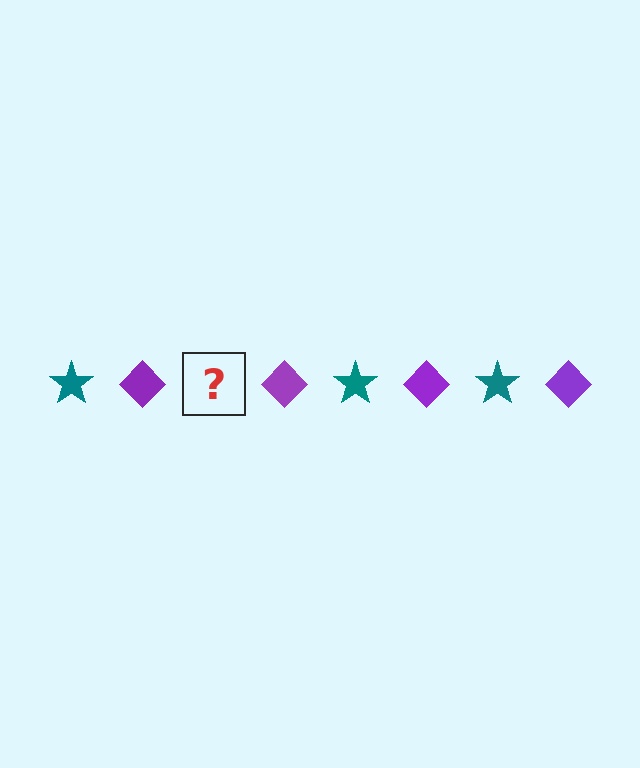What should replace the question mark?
The question mark should be replaced with a teal star.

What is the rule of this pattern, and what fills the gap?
The rule is that the pattern alternates between teal star and purple diamond. The gap should be filled with a teal star.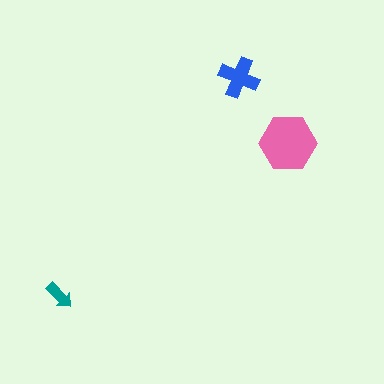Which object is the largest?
The pink hexagon.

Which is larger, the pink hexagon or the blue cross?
The pink hexagon.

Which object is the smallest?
The teal arrow.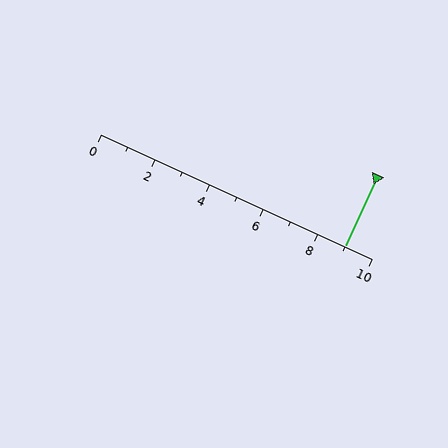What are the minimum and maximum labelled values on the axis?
The axis runs from 0 to 10.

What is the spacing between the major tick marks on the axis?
The major ticks are spaced 2 apart.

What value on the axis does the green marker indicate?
The marker indicates approximately 9.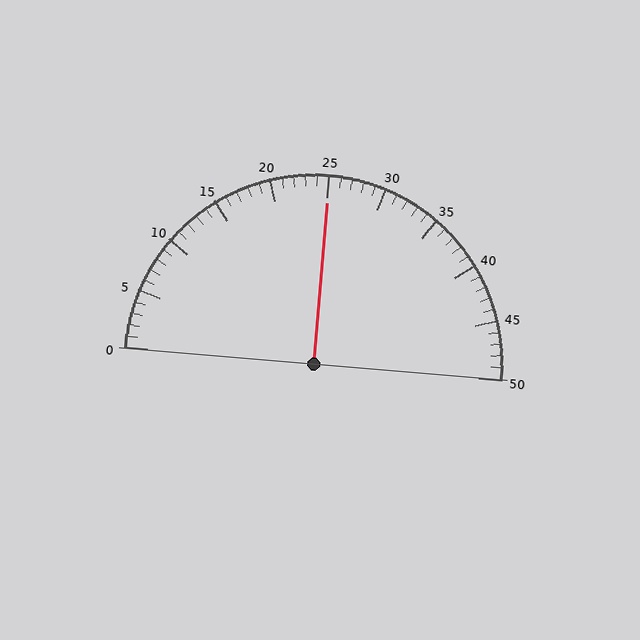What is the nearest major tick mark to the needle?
The nearest major tick mark is 25.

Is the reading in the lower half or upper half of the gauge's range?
The reading is in the upper half of the range (0 to 50).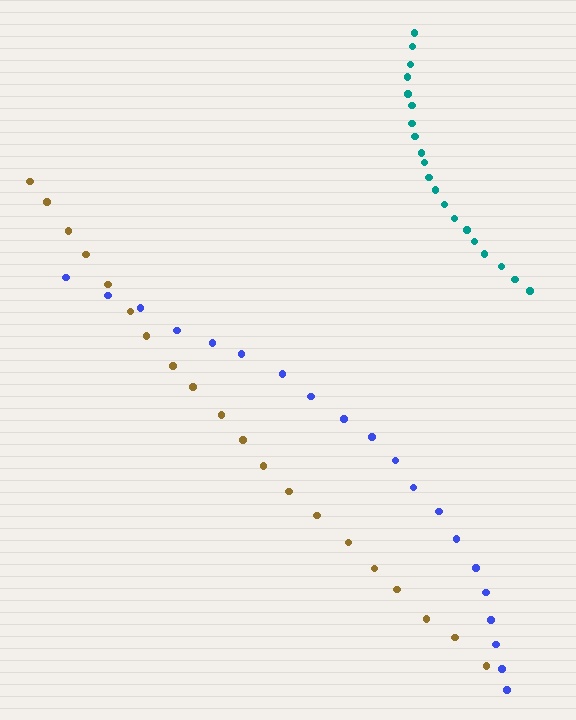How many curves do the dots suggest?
There are 3 distinct paths.